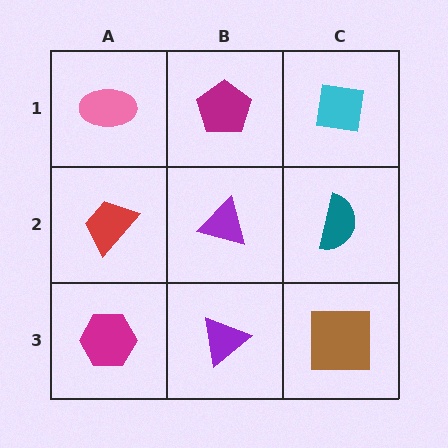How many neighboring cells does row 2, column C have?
3.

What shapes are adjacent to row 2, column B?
A magenta pentagon (row 1, column B), a purple triangle (row 3, column B), a red trapezoid (row 2, column A), a teal semicircle (row 2, column C).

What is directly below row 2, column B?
A purple triangle.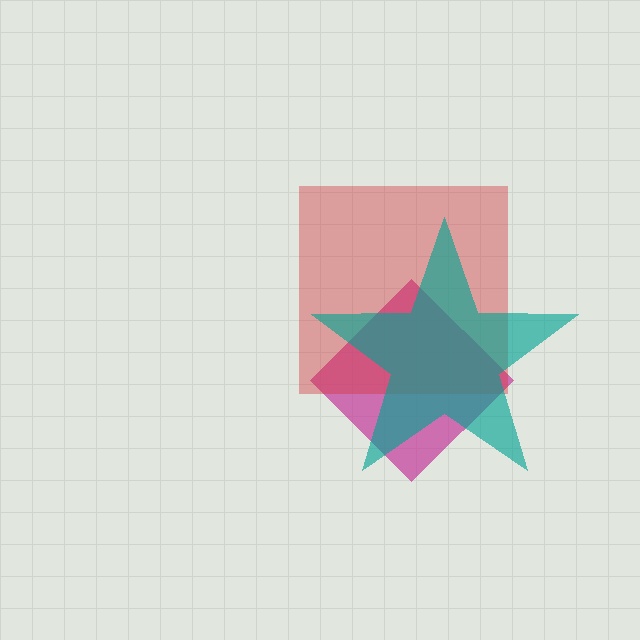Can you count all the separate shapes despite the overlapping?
Yes, there are 3 separate shapes.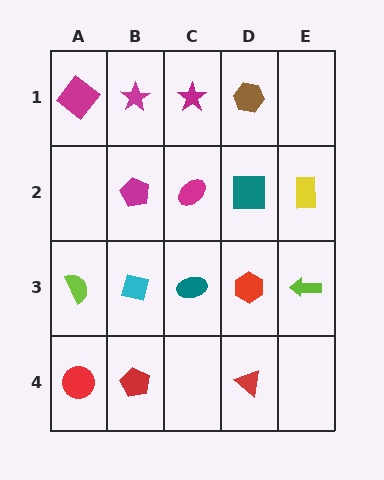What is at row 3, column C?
A teal ellipse.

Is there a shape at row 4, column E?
No, that cell is empty.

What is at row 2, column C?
A magenta ellipse.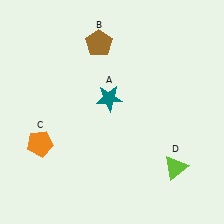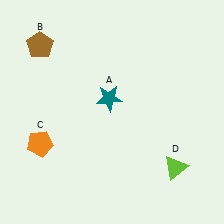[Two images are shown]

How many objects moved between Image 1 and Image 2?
1 object moved between the two images.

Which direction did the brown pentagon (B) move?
The brown pentagon (B) moved left.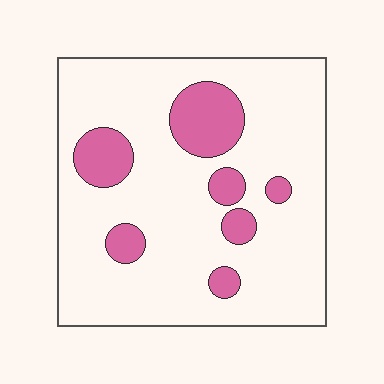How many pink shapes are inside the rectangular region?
7.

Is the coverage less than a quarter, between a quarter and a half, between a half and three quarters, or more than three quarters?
Less than a quarter.